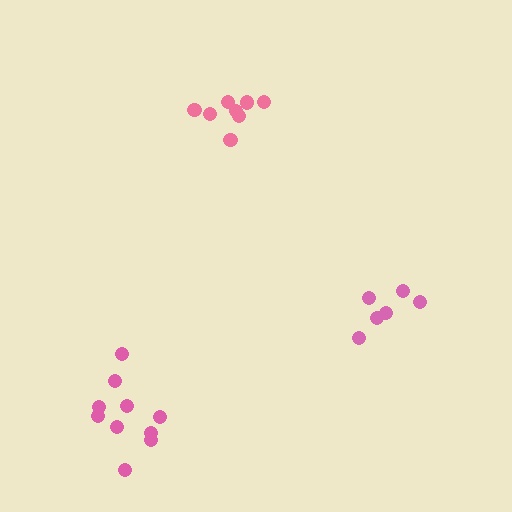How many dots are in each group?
Group 1: 10 dots, Group 2: 6 dots, Group 3: 8 dots (24 total).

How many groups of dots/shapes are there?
There are 3 groups.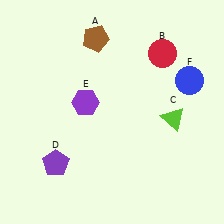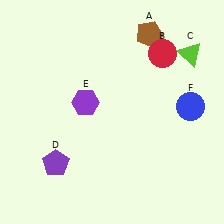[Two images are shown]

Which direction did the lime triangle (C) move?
The lime triangle (C) moved up.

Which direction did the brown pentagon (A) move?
The brown pentagon (A) moved right.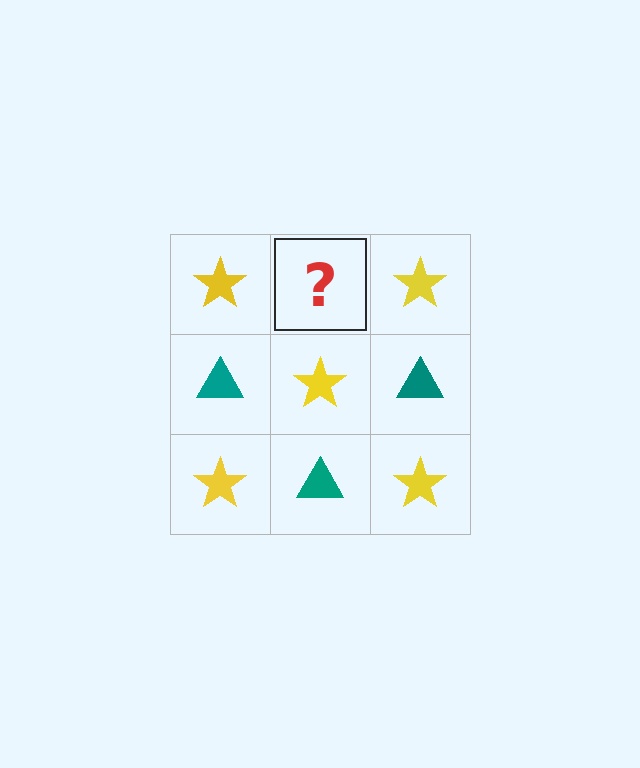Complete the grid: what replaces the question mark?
The question mark should be replaced with a teal triangle.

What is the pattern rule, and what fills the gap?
The rule is that it alternates yellow star and teal triangle in a checkerboard pattern. The gap should be filled with a teal triangle.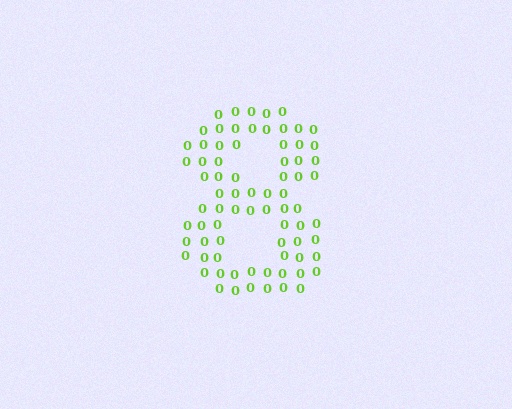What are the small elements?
The small elements are digit 0's.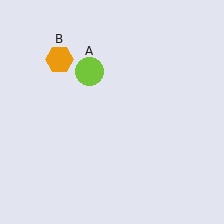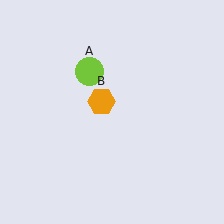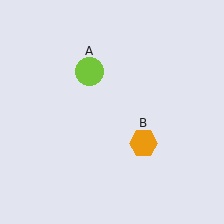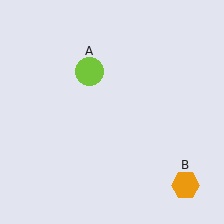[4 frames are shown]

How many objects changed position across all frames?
1 object changed position: orange hexagon (object B).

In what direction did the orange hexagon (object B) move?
The orange hexagon (object B) moved down and to the right.